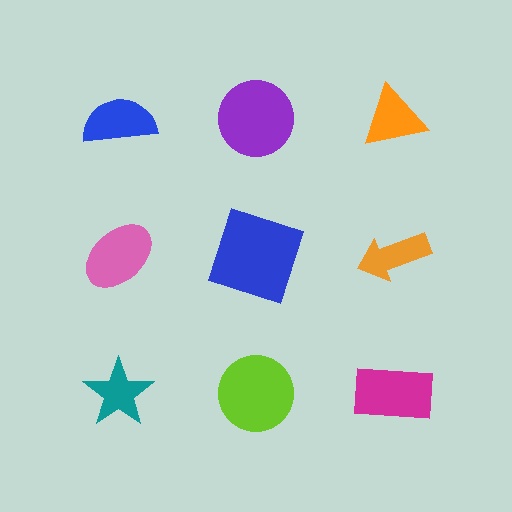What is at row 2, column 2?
A blue square.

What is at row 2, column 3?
An orange arrow.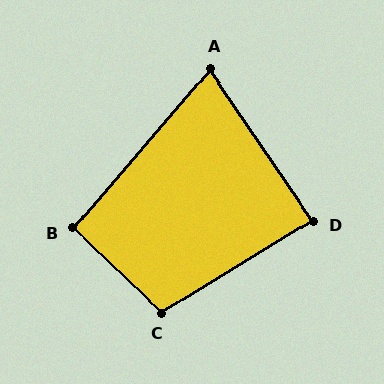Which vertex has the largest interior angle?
C, at approximately 105 degrees.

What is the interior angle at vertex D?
Approximately 87 degrees (approximately right).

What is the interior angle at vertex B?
Approximately 93 degrees (approximately right).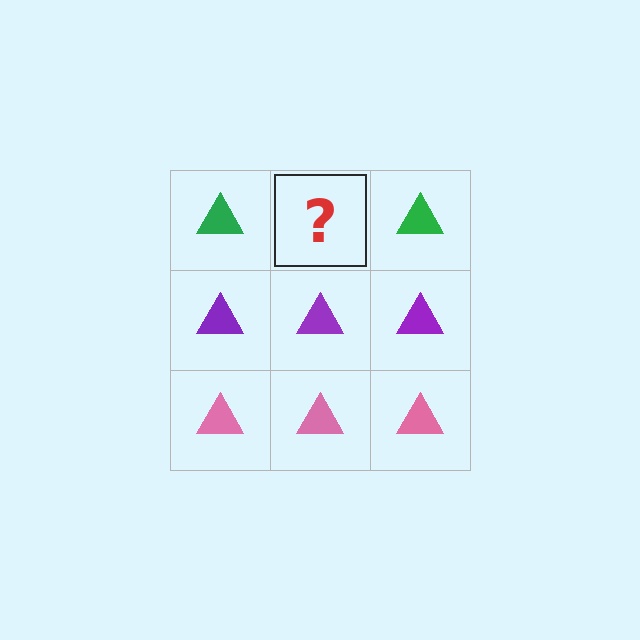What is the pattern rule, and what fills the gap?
The rule is that each row has a consistent color. The gap should be filled with a green triangle.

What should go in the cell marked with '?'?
The missing cell should contain a green triangle.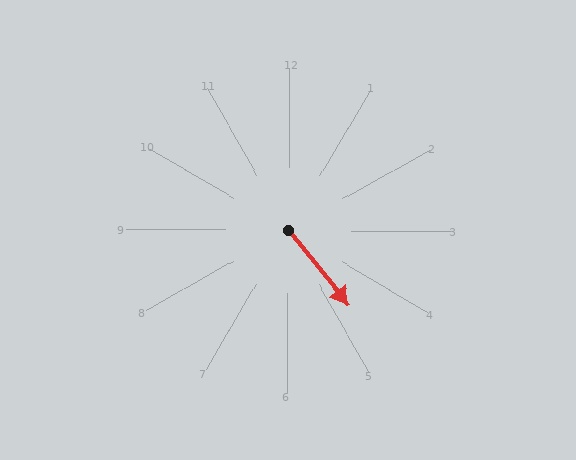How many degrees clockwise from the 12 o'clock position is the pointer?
Approximately 141 degrees.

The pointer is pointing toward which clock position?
Roughly 5 o'clock.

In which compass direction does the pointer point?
Southeast.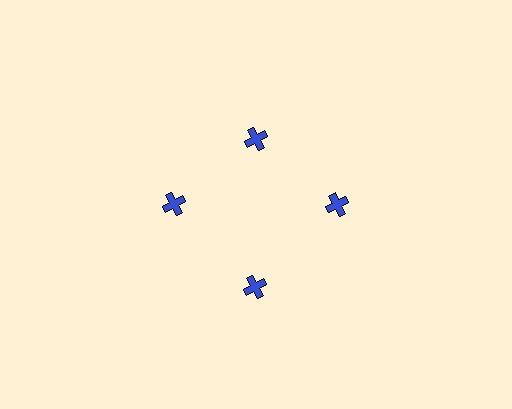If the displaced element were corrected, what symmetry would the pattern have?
It would have 4-fold rotational symmetry — the pattern would map onto itself every 90 degrees.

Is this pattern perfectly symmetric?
No. The 4 blue crosses are arranged in a ring, but one element near the 12 o'clock position is pulled inward toward the center, breaking the 4-fold rotational symmetry.